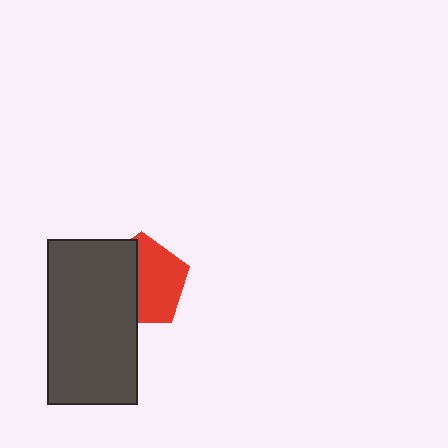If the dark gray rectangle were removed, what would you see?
You would see the complete red pentagon.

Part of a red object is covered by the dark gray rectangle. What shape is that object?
It is a pentagon.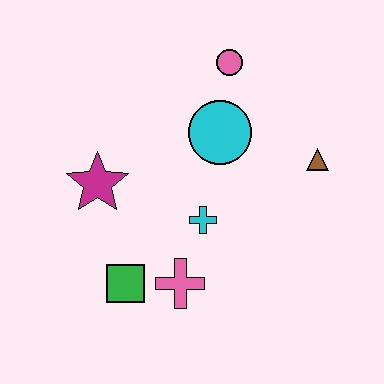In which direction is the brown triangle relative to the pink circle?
The brown triangle is below the pink circle.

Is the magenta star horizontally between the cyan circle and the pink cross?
No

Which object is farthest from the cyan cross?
The pink circle is farthest from the cyan cross.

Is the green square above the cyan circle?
No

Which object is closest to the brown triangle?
The cyan circle is closest to the brown triangle.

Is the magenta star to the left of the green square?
Yes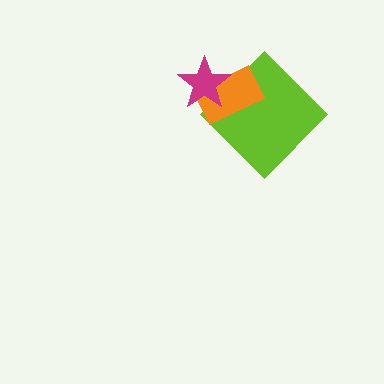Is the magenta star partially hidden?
No, no other shape covers it.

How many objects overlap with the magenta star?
1 object overlaps with the magenta star.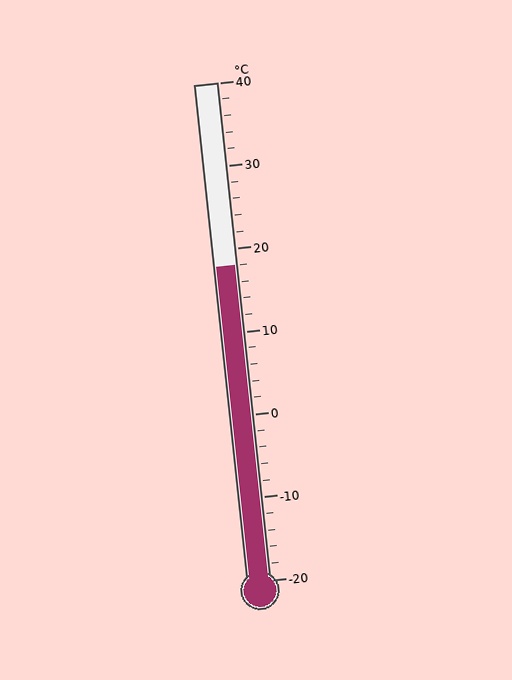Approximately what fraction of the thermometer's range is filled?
The thermometer is filled to approximately 65% of its range.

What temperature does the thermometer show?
The thermometer shows approximately 18°C.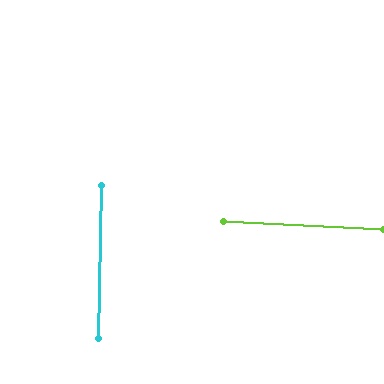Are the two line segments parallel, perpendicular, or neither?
Perpendicular — they meet at approximately 89°.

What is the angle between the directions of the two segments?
Approximately 89 degrees.